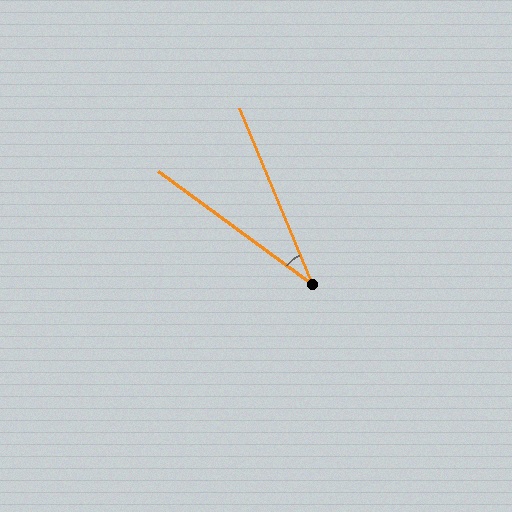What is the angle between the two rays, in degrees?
Approximately 31 degrees.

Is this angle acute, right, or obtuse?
It is acute.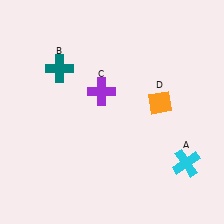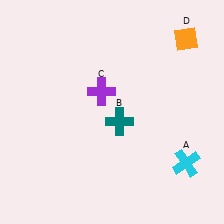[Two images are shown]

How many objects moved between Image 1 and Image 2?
2 objects moved between the two images.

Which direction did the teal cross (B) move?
The teal cross (B) moved right.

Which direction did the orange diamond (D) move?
The orange diamond (D) moved up.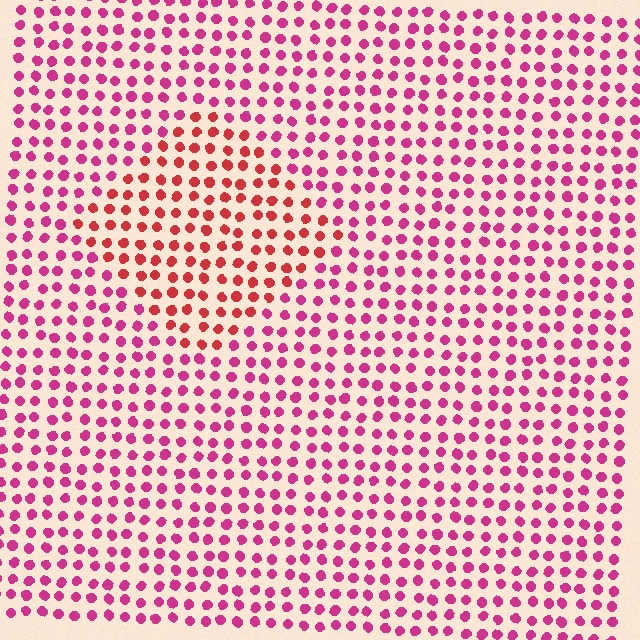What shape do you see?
I see a diamond.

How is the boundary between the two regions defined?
The boundary is defined purely by a slight shift in hue (about 32 degrees). Spacing, size, and orientation are identical on both sides.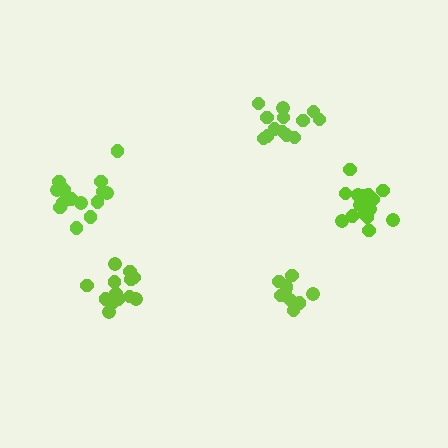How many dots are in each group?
Group 1: 13 dots, Group 2: 10 dots, Group 3: 14 dots, Group 4: 14 dots, Group 5: 16 dots (67 total).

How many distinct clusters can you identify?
There are 5 distinct clusters.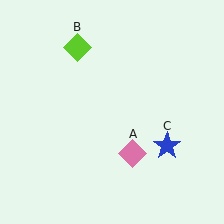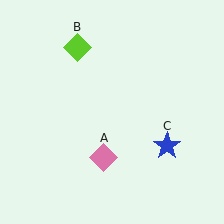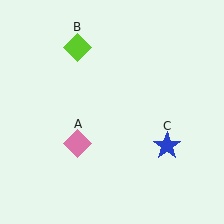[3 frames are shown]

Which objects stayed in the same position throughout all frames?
Lime diamond (object B) and blue star (object C) remained stationary.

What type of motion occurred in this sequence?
The pink diamond (object A) rotated clockwise around the center of the scene.